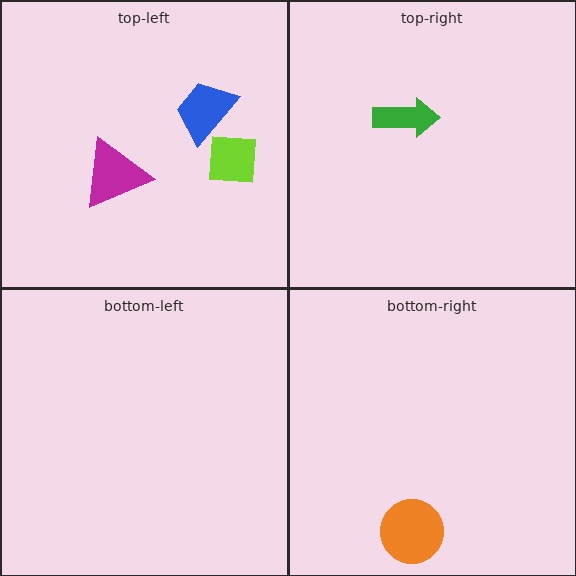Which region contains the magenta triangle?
The top-left region.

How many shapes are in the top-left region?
3.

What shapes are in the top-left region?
The blue trapezoid, the magenta triangle, the lime square.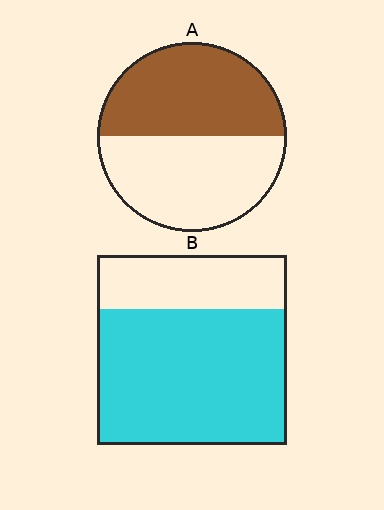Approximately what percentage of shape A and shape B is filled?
A is approximately 50% and B is approximately 70%.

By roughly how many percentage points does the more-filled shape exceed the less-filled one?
By roughly 20 percentage points (B over A).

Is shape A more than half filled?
Roughly half.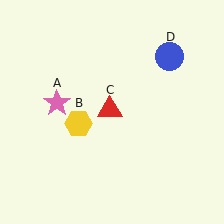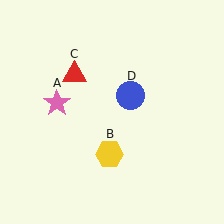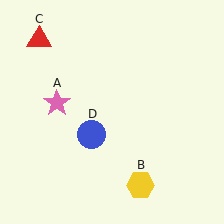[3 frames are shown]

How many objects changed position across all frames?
3 objects changed position: yellow hexagon (object B), red triangle (object C), blue circle (object D).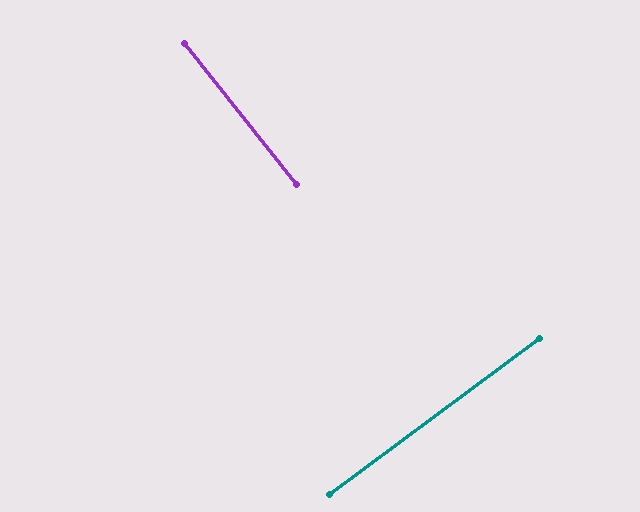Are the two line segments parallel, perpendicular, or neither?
Perpendicular — they meet at approximately 88°.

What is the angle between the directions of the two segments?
Approximately 88 degrees.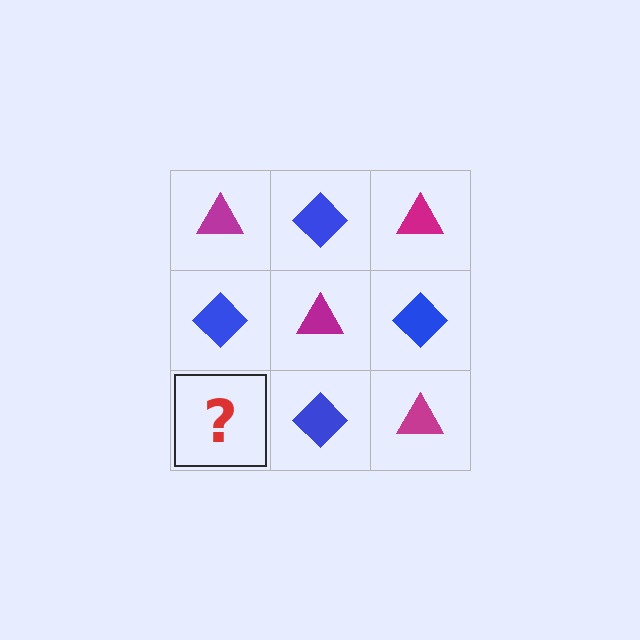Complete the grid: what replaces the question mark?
The question mark should be replaced with a magenta triangle.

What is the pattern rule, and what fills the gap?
The rule is that it alternates magenta triangle and blue diamond in a checkerboard pattern. The gap should be filled with a magenta triangle.